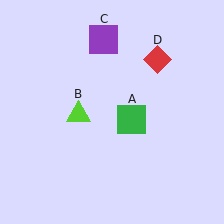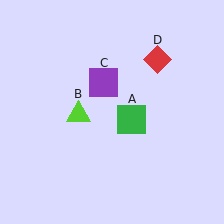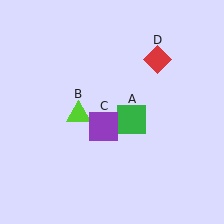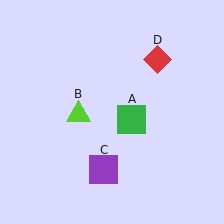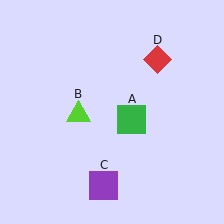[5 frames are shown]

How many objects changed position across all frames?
1 object changed position: purple square (object C).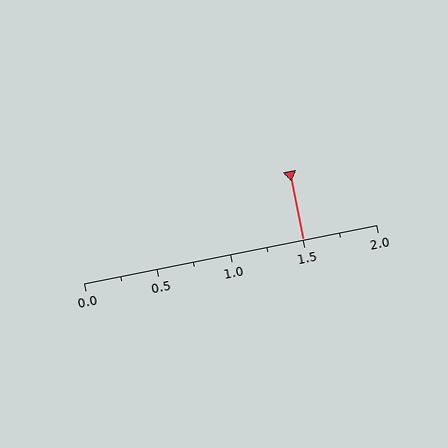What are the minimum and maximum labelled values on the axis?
The axis runs from 0.0 to 2.0.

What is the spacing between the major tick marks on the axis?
The major ticks are spaced 0.5 apart.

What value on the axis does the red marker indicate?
The marker indicates approximately 1.5.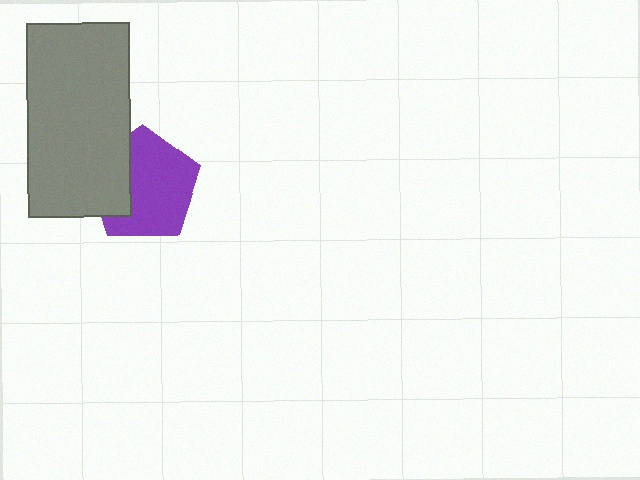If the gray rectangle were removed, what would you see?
You would see the complete purple pentagon.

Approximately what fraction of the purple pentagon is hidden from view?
Roughly 30% of the purple pentagon is hidden behind the gray rectangle.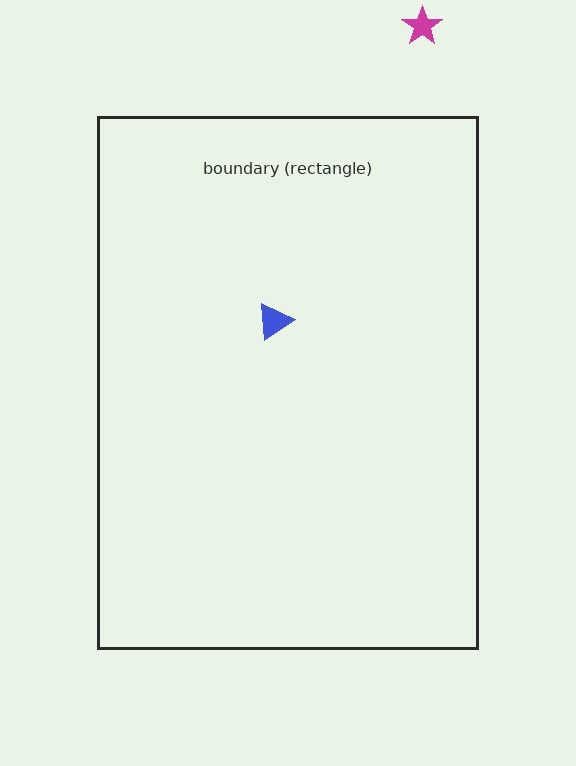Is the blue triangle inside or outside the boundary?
Inside.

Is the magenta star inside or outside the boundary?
Outside.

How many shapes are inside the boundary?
1 inside, 1 outside.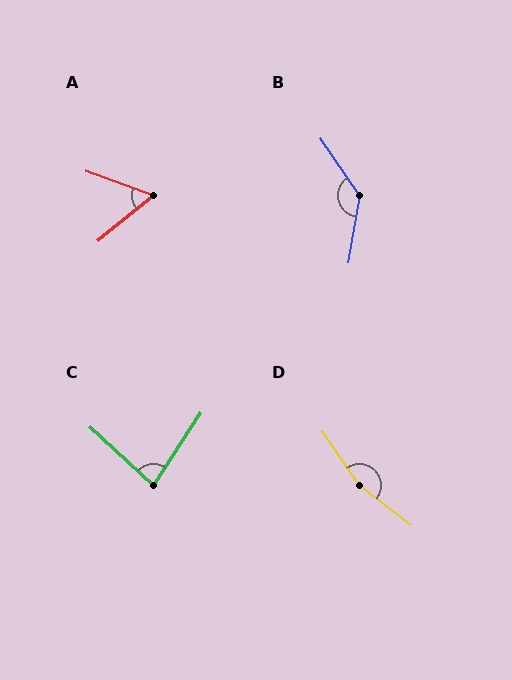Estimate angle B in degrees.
Approximately 136 degrees.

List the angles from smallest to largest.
A (60°), C (81°), B (136°), D (162°).